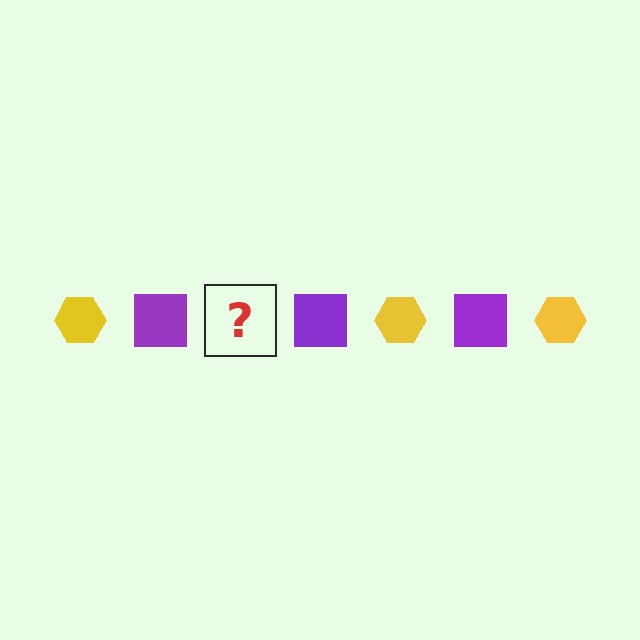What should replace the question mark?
The question mark should be replaced with a yellow hexagon.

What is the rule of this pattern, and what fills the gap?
The rule is that the pattern alternates between yellow hexagon and purple square. The gap should be filled with a yellow hexagon.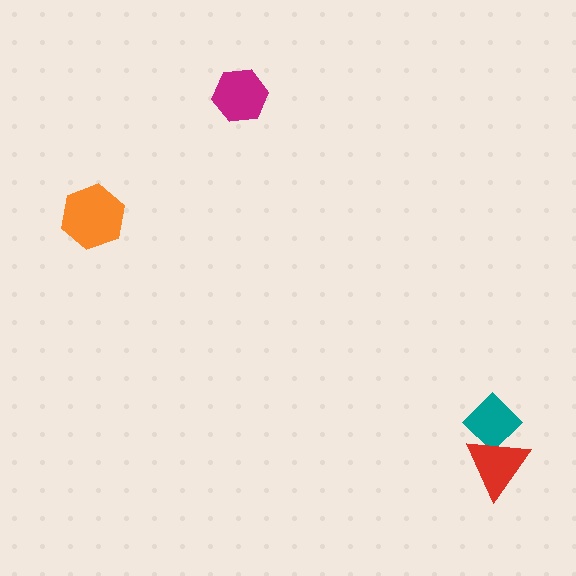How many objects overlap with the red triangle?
1 object overlaps with the red triangle.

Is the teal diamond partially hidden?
Yes, it is partially covered by another shape.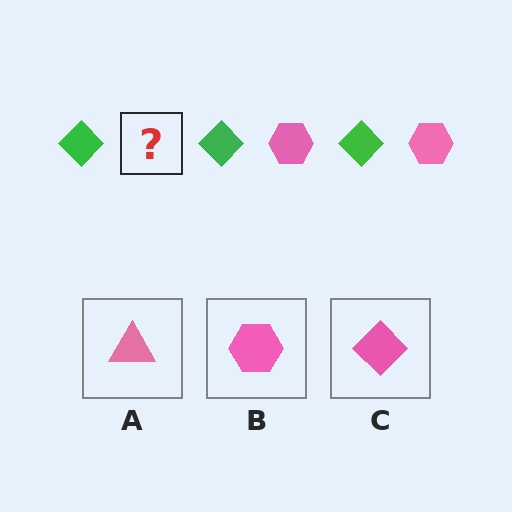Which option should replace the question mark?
Option B.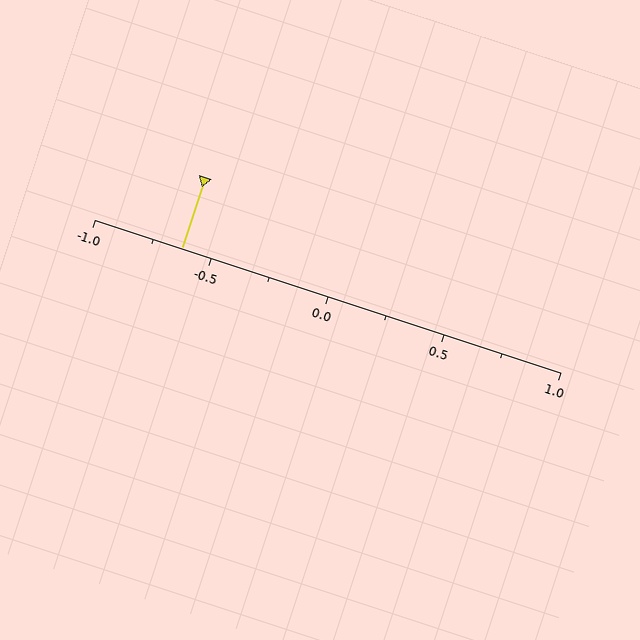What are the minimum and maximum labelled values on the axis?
The axis runs from -1.0 to 1.0.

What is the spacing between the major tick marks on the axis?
The major ticks are spaced 0.5 apart.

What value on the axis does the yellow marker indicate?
The marker indicates approximately -0.62.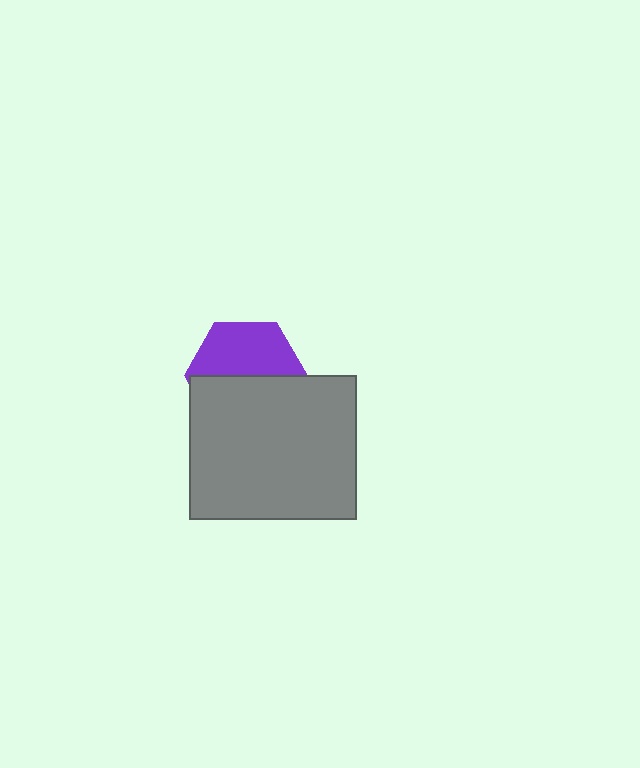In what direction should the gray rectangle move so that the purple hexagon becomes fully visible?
The gray rectangle should move down. That is the shortest direction to clear the overlap and leave the purple hexagon fully visible.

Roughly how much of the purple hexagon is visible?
About half of it is visible (roughly 50%).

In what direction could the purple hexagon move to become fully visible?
The purple hexagon could move up. That would shift it out from behind the gray rectangle entirely.